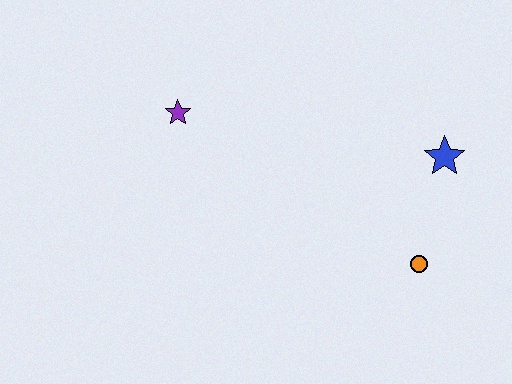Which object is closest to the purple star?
The blue star is closest to the purple star.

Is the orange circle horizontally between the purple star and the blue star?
Yes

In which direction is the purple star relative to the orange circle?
The purple star is to the left of the orange circle.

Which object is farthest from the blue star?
The purple star is farthest from the blue star.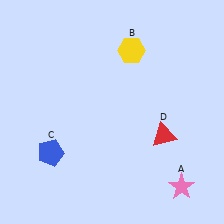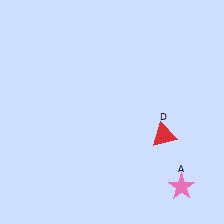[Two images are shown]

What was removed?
The yellow hexagon (B), the blue pentagon (C) were removed in Image 2.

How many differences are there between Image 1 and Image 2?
There are 2 differences between the two images.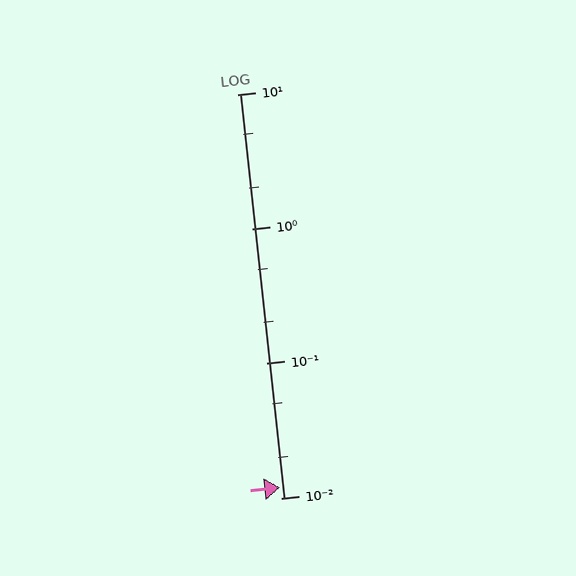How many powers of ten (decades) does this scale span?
The scale spans 3 decades, from 0.01 to 10.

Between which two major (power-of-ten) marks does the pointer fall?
The pointer is between 0.01 and 0.1.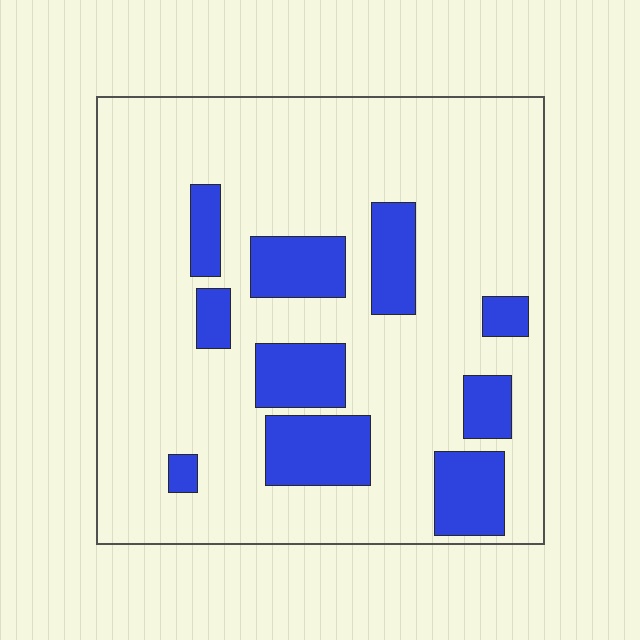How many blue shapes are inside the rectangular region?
10.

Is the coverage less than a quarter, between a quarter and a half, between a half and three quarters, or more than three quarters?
Less than a quarter.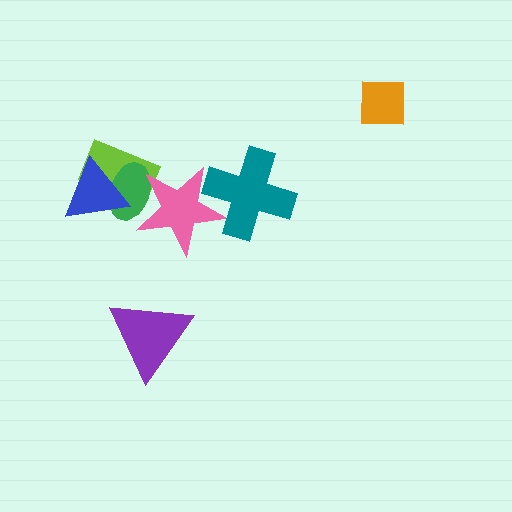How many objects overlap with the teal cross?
1 object overlaps with the teal cross.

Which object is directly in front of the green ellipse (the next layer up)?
The pink star is directly in front of the green ellipse.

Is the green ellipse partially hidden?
Yes, it is partially covered by another shape.